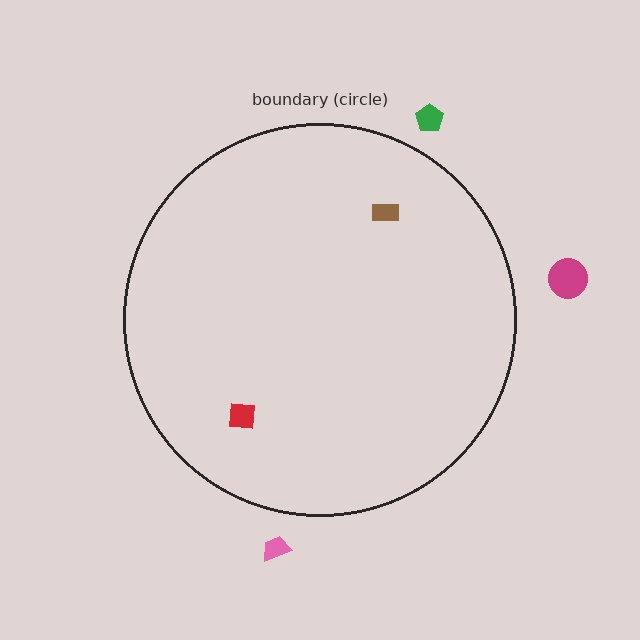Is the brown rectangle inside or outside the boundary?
Inside.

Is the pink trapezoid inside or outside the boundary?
Outside.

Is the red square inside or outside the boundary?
Inside.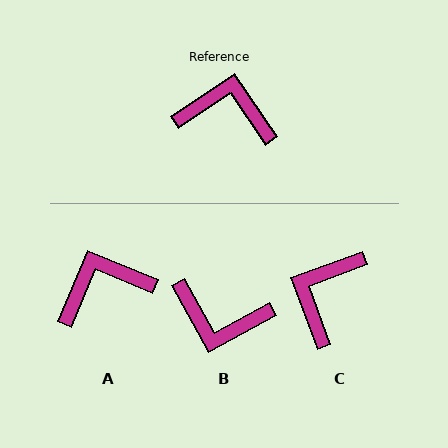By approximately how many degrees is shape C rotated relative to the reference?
Approximately 76 degrees counter-clockwise.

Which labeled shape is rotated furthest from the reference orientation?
B, about 175 degrees away.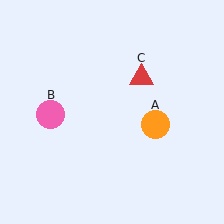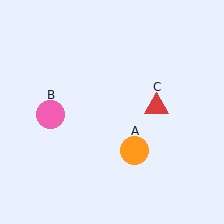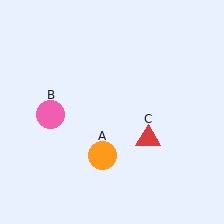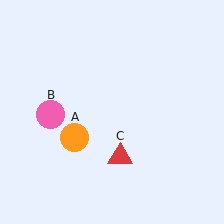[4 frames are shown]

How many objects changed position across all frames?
2 objects changed position: orange circle (object A), red triangle (object C).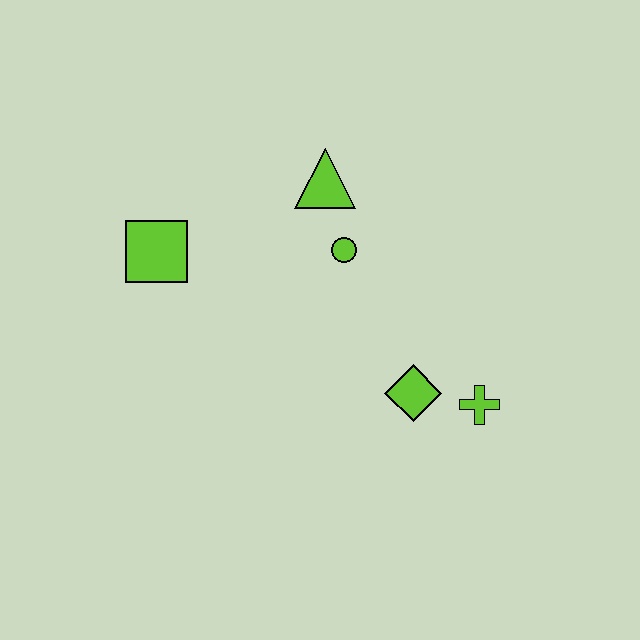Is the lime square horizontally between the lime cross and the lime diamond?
No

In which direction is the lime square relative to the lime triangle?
The lime square is to the left of the lime triangle.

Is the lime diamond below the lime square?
Yes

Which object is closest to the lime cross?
The lime diamond is closest to the lime cross.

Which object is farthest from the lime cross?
The lime square is farthest from the lime cross.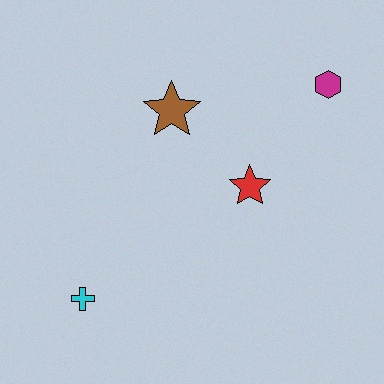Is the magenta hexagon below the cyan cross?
No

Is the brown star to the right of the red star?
No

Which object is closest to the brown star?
The red star is closest to the brown star.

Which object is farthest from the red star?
The cyan cross is farthest from the red star.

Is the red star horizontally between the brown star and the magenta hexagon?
Yes